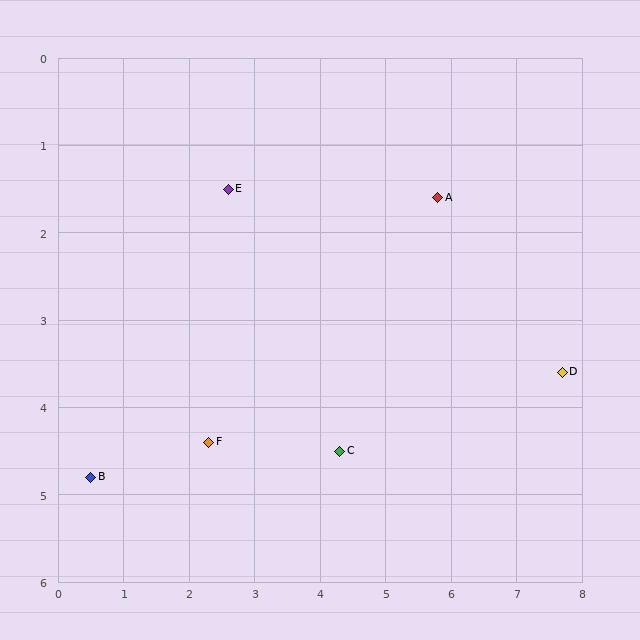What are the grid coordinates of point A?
Point A is at approximately (5.8, 1.6).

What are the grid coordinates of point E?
Point E is at approximately (2.6, 1.5).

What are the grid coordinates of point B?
Point B is at approximately (0.5, 4.8).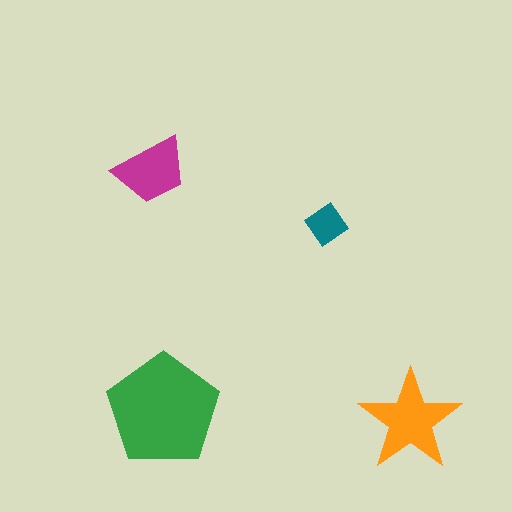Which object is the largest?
The green pentagon.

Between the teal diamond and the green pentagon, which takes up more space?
The green pentagon.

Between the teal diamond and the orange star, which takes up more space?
The orange star.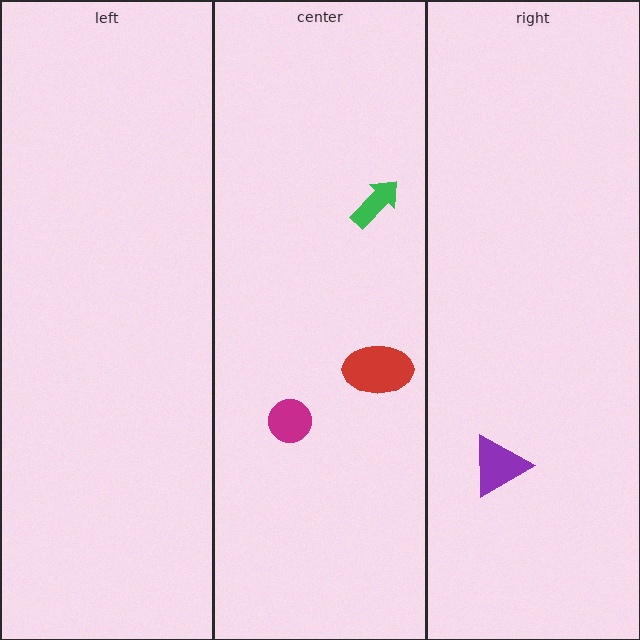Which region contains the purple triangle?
The right region.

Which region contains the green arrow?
The center region.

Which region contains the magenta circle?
The center region.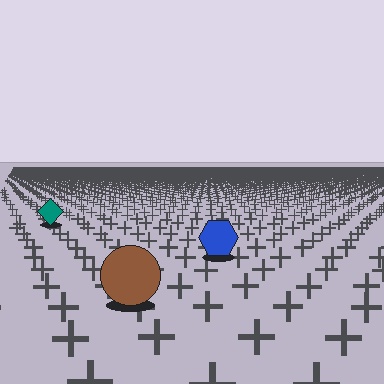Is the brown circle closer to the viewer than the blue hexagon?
Yes. The brown circle is closer — you can tell from the texture gradient: the ground texture is coarser near it.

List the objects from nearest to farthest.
From nearest to farthest: the brown circle, the blue hexagon, the teal diamond.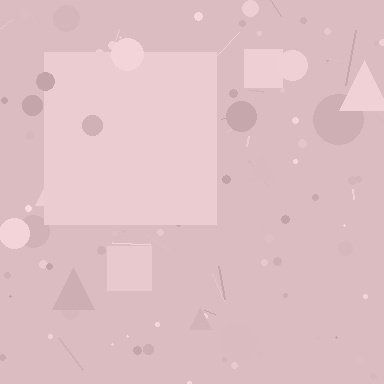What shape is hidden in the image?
A square is hidden in the image.